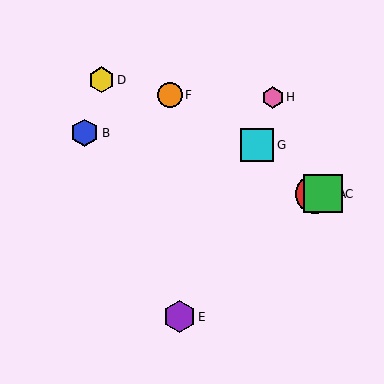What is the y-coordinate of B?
Object B is at y≈133.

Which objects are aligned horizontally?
Objects A, C are aligned horizontally.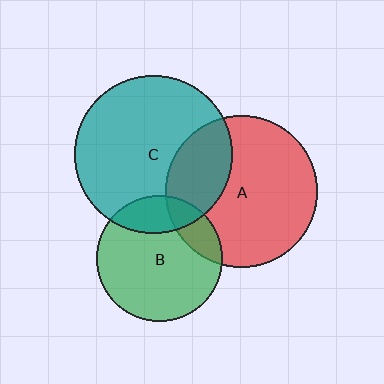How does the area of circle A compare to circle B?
Approximately 1.5 times.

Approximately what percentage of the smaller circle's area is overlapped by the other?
Approximately 25%.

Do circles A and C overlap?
Yes.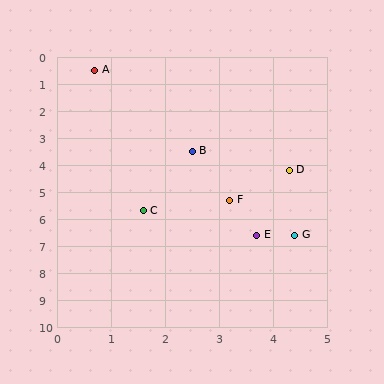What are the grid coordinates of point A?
Point A is at approximately (0.7, 0.5).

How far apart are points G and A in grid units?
Points G and A are about 7.1 grid units apart.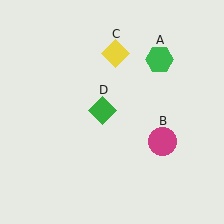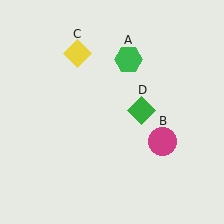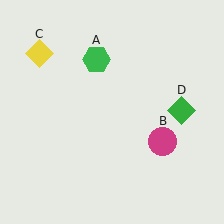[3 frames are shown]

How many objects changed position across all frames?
3 objects changed position: green hexagon (object A), yellow diamond (object C), green diamond (object D).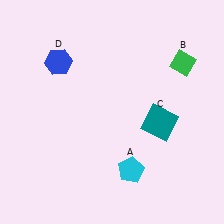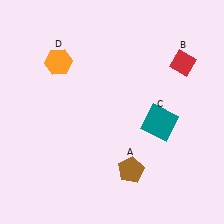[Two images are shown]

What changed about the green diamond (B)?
In Image 1, B is green. In Image 2, it changed to red.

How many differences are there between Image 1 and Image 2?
There are 3 differences between the two images.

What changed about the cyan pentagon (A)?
In Image 1, A is cyan. In Image 2, it changed to brown.